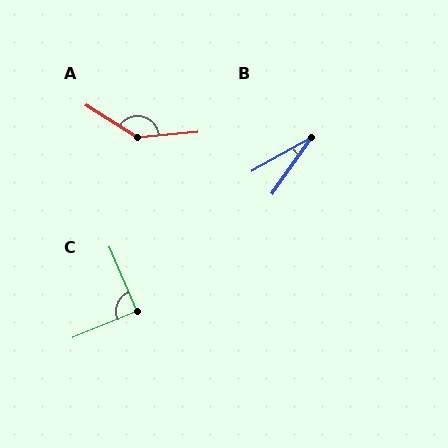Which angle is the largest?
A, at approximately 143 degrees.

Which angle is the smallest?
B, at approximately 25 degrees.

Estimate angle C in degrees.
Approximately 90 degrees.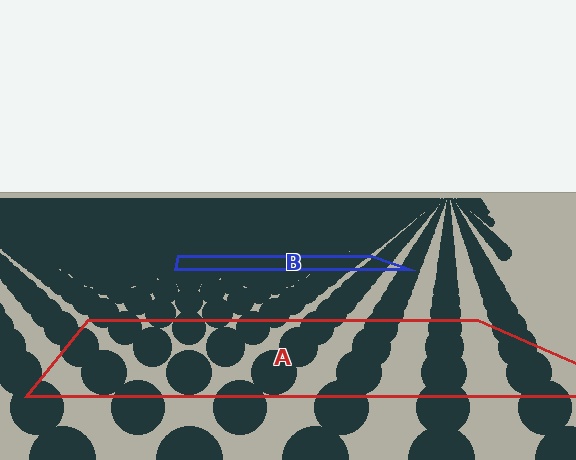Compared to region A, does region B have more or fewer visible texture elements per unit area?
Region B has more texture elements per unit area — they are packed more densely because it is farther away.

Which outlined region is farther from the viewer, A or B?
Region B is farther from the viewer — the texture elements inside it appear smaller and more densely packed.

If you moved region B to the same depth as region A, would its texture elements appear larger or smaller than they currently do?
They would appear larger. At a closer depth, the same texture elements are projected at a bigger on-screen size.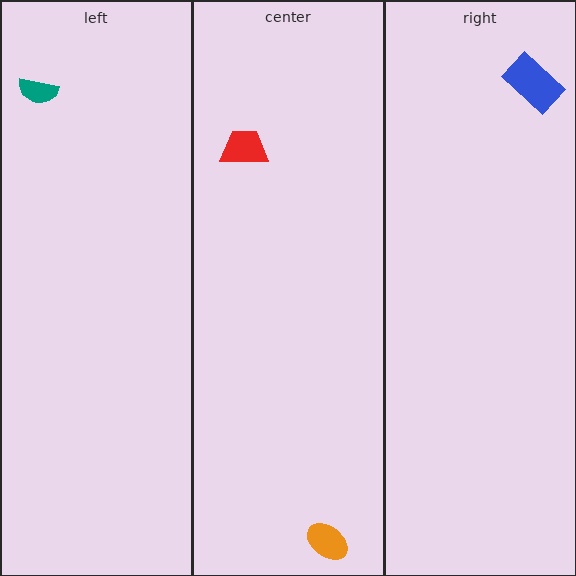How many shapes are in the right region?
1.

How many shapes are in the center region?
2.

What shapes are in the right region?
The blue rectangle.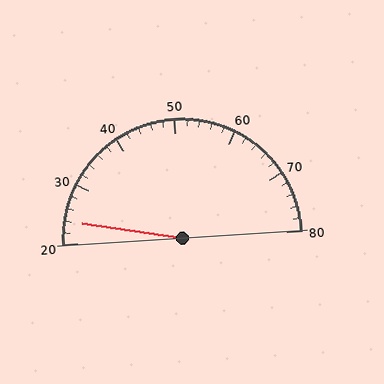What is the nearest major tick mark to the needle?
The nearest major tick mark is 20.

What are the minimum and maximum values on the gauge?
The gauge ranges from 20 to 80.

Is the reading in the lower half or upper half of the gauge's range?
The reading is in the lower half of the range (20 to 80).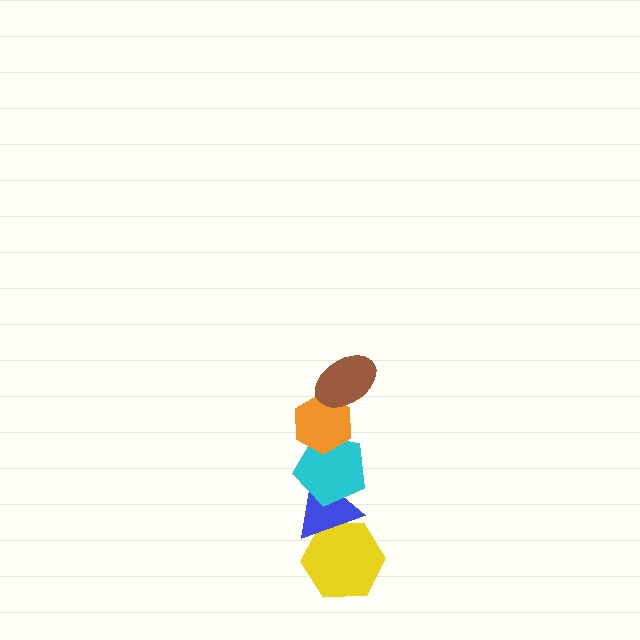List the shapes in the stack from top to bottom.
From top to bottom: the brown ellipse, the orange hexagon, the cyan pentagon, the blue triangle, the yellow hexagon.